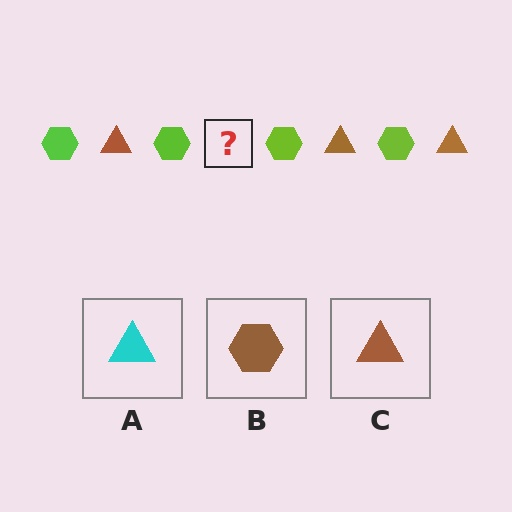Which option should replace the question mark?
Option C.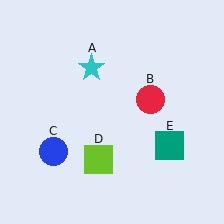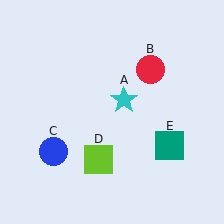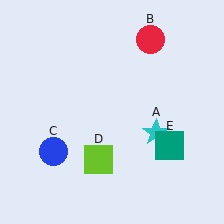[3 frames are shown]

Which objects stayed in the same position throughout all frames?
Blue circle (object C) and lime square (object D) and teal square (object E) remained stationary.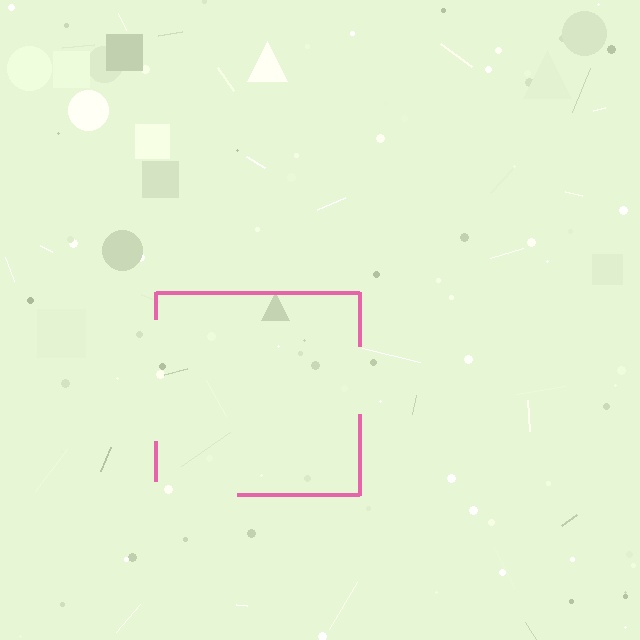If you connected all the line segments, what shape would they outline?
They would outline a square.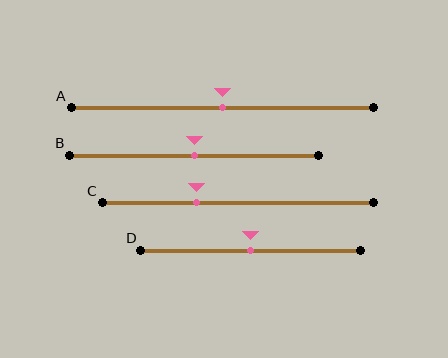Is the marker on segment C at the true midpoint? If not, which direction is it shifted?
No, the marker on segment C is shifted to the left by about 15% of the segment length.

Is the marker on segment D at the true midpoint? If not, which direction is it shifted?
Yes, the marker on segment D is at the true midpoint.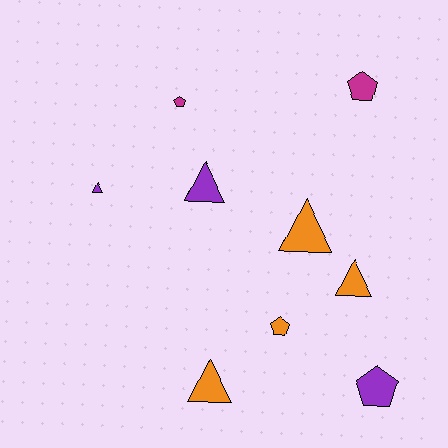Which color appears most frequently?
Orange, with 4 objects.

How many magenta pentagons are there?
There are 2 magenta pentagons.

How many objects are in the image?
There are 9 objects.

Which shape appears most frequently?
Triangle, with 5 objects.